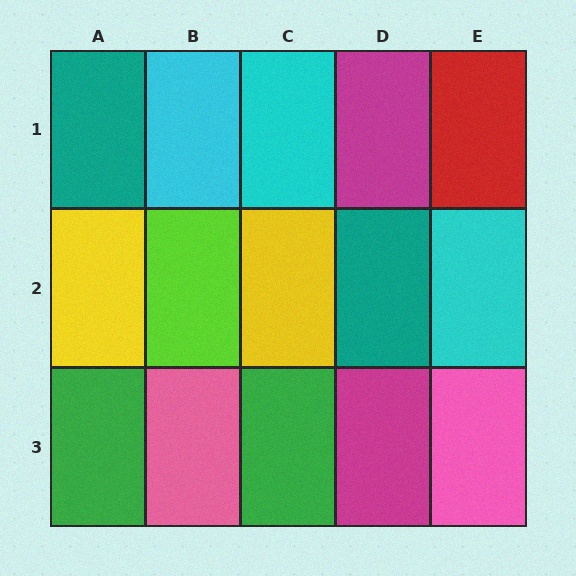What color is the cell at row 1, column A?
Teal.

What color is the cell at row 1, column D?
Magenta.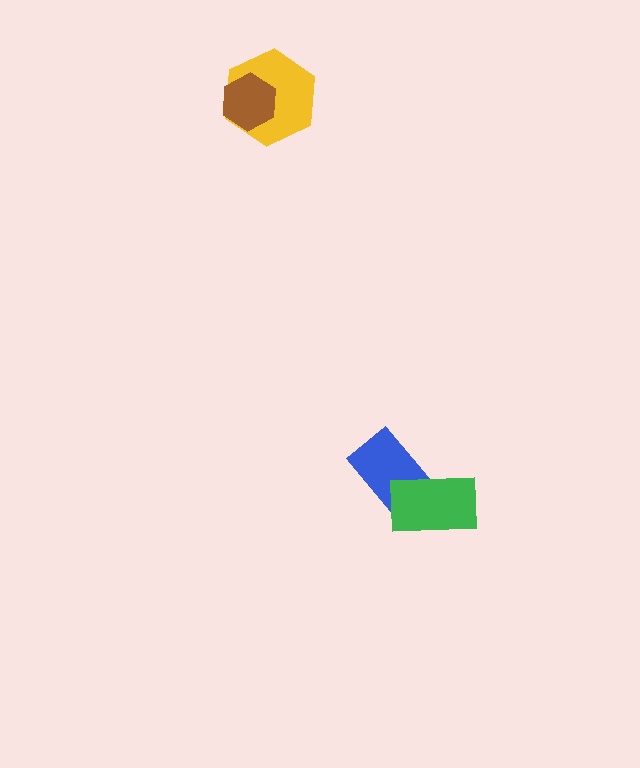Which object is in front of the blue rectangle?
The green rectangle is in front of the blue rectangle.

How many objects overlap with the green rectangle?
1 object overlaps with the green rectangle.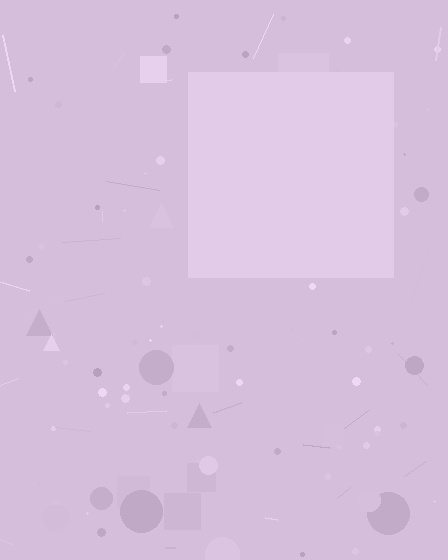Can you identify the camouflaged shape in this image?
The camouflaged shape is a square.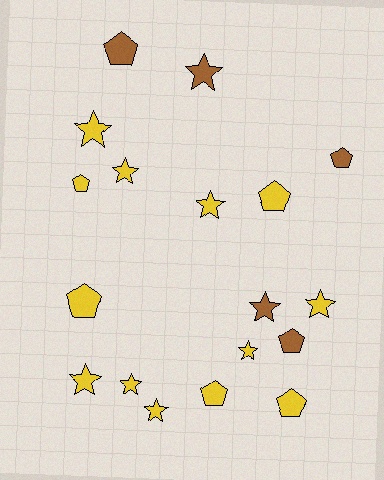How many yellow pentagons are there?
There are 5 yellow pentagons.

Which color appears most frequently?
Yellow, with 13 objects.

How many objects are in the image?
There are 18 objects.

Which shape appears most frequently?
Star, with 10 objects.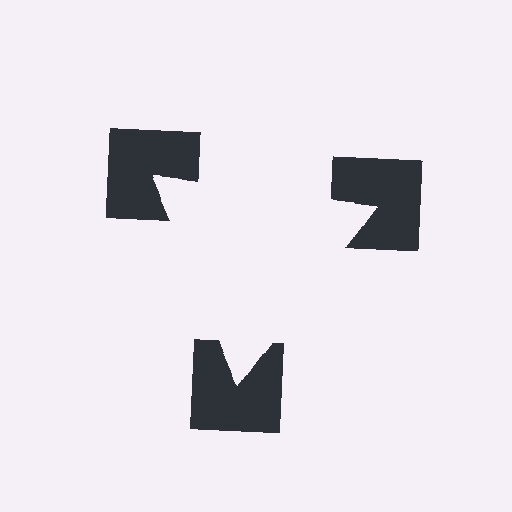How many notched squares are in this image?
There are 3 — one at each vertex of the illusory triangle.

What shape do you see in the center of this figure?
An illusory triangle — its edges are inferred from the aligned wedge cuts in the notched squares, not physically drawn.